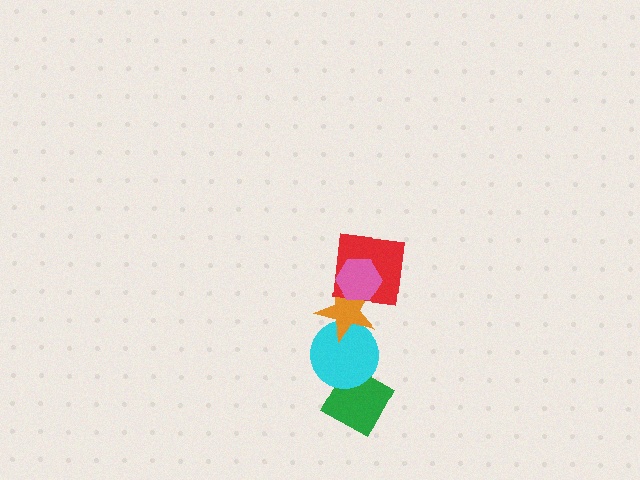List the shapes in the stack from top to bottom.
From top to bottom: the pink hexagon, the red square, the orange star, the cyan circle, the green diamond.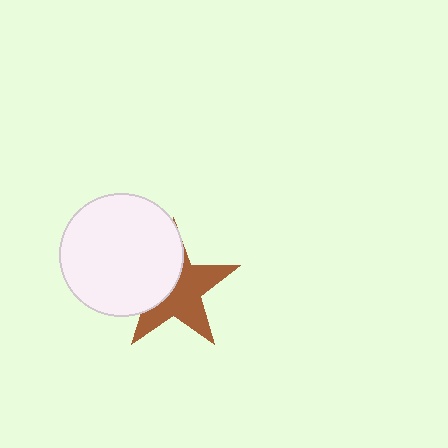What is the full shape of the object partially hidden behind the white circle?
The partially hidden object is a brown star.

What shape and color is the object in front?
The object in front is a white circle.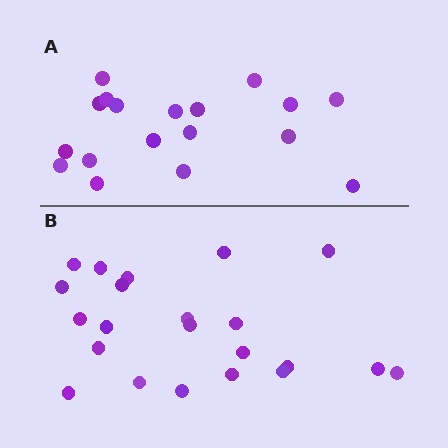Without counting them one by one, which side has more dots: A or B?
Region B (the bottom region) has more dots.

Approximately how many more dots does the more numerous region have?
Region B has about 4 more dots than region A.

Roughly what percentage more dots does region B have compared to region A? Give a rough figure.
About 20% more.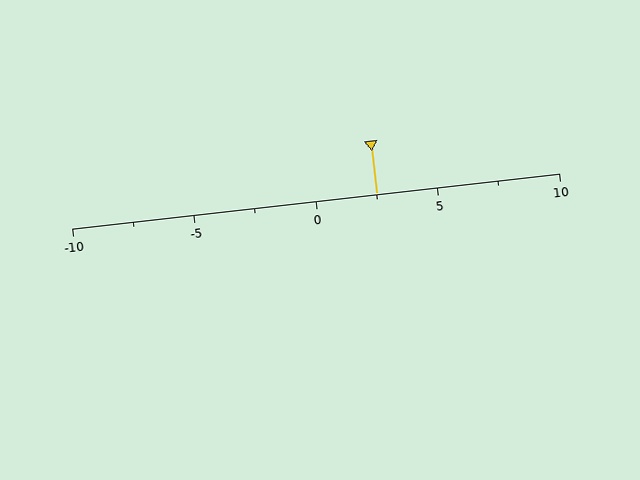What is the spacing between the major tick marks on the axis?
The major ticks are spaced 5 apart.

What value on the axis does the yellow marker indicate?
The marker indicates approximately 2.5.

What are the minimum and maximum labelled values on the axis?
The axis runs from -10 to 10.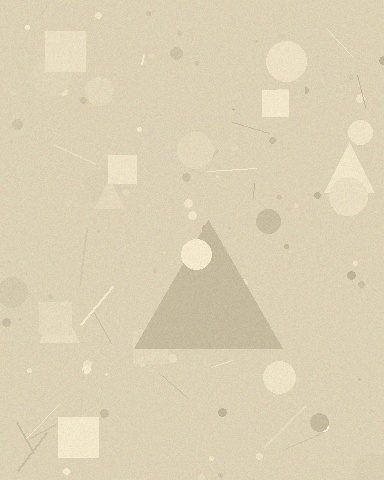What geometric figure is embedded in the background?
A triangle is embedded in the background.